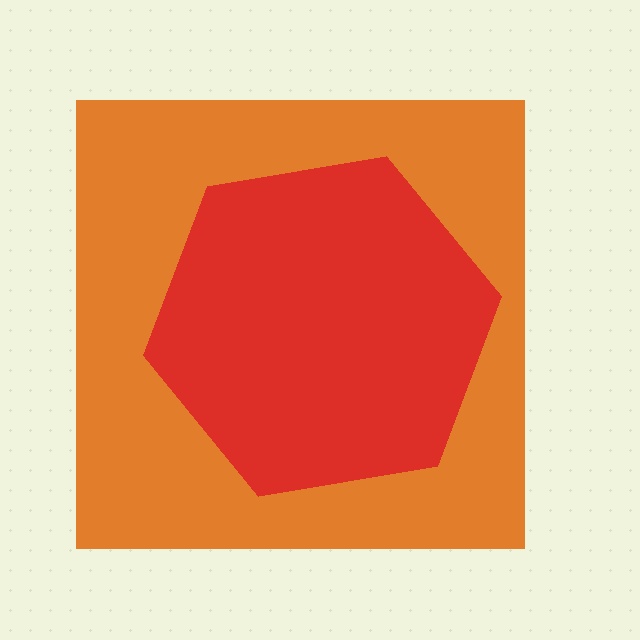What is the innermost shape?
The red hexagon.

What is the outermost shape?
The orange square.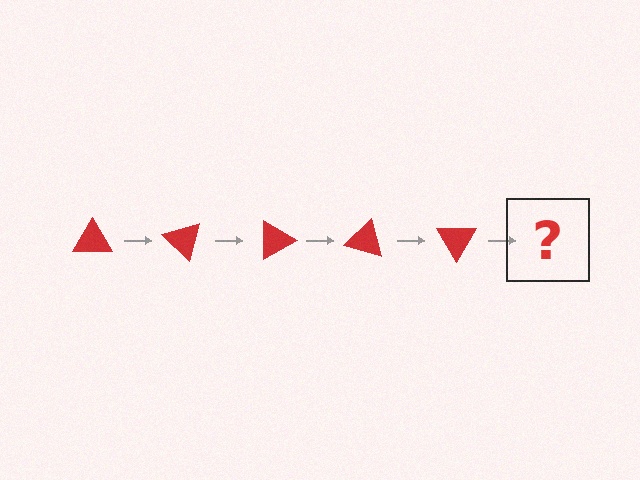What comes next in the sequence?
The next element should be a red triangle rotated 225 degrees.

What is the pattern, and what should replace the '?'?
The pattern is that the triangle rotates 45 degrees each step. The '?' should be a red triangle rotated 225 degrees.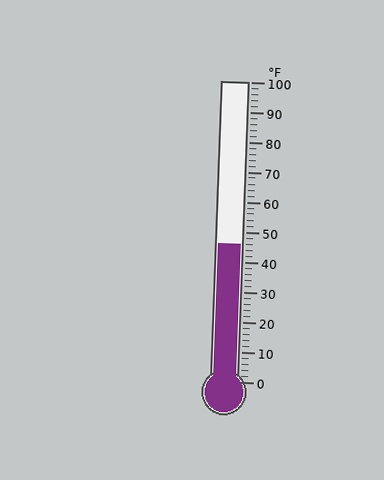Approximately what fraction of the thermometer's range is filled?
The thermometer is filled to approximately 45% of its range.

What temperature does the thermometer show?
The thermometer shows approximately 46°F.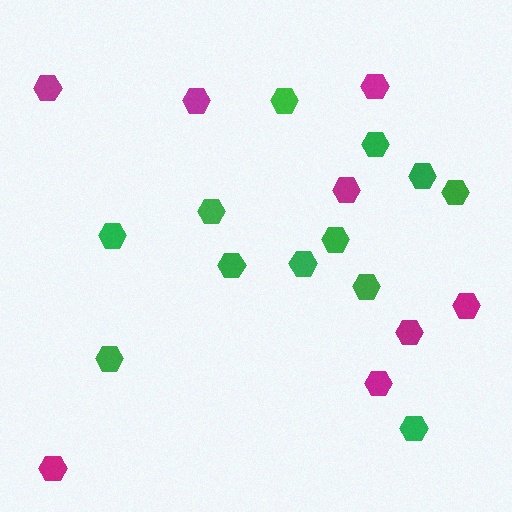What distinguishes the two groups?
There are 2 groups: one group of green hexagons (12) and one group of magenta hexagons (8).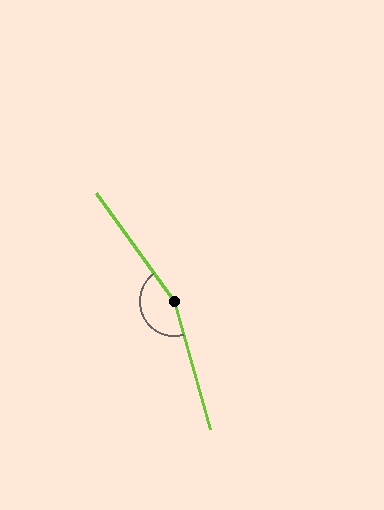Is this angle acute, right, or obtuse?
It is obtuse.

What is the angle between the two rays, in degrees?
Approximately 160 degrees.